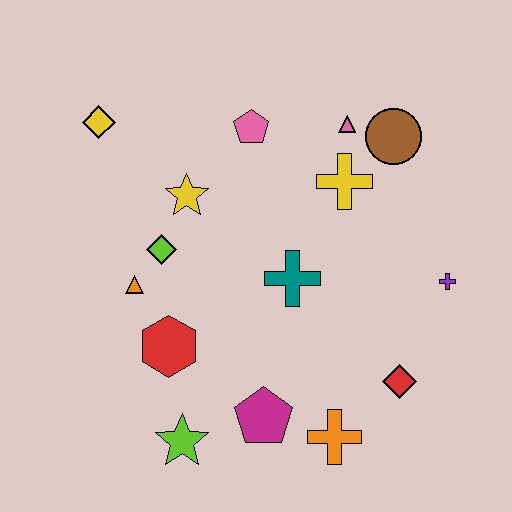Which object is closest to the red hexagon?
The orange triangle is closest to the red hexagon.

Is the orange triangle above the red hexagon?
Yes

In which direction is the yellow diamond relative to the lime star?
The yellow diamond is above the lime star.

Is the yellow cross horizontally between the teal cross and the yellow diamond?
No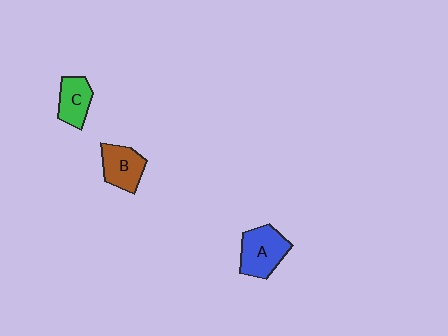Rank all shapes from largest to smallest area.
From largest to smallest: A (blue), B (brown), C (green).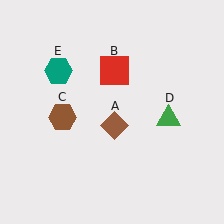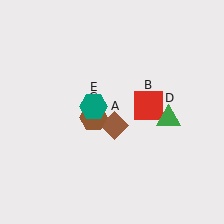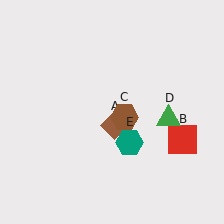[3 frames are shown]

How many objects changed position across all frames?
3 objects changed position: red square (object B), brown hexagon (object C), teal hexagon (object E).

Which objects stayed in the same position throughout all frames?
Brown diamond (object A) and green triangle (object D) remained stationary.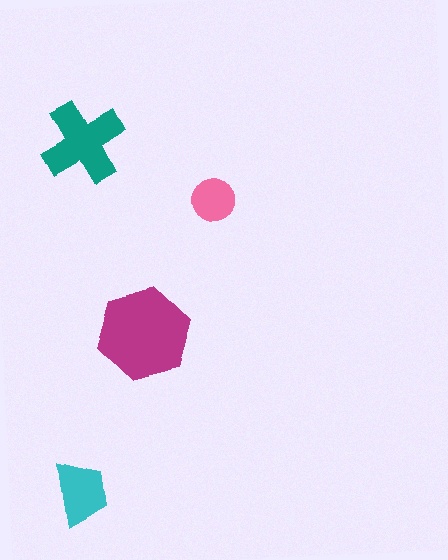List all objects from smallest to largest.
The pink circle, the cyan trapezoid, the teal cross, the magenta hexagon.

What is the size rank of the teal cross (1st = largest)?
2nd.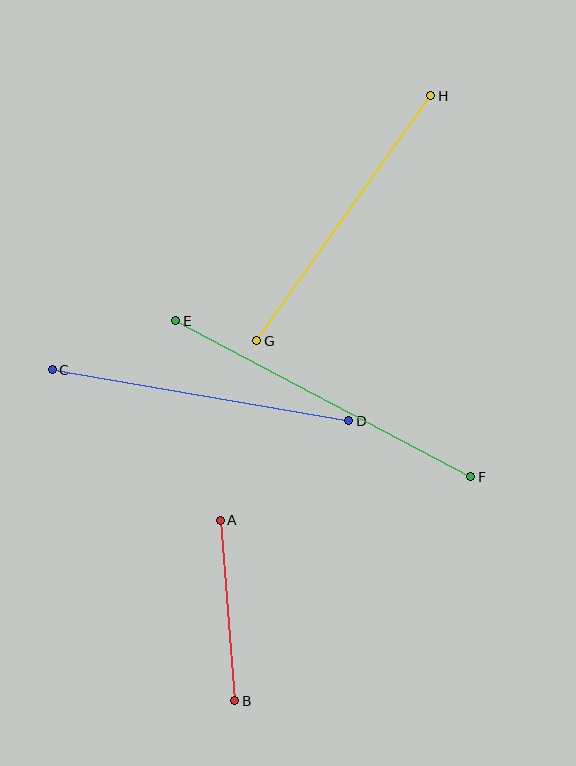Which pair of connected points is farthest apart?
Points E and F are farthest apart.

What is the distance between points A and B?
The distance is approximately 181 pixels.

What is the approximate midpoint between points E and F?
The midpoint is at approximately (323, 399) pixels.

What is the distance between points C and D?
The distance is approximately 301 pixels.